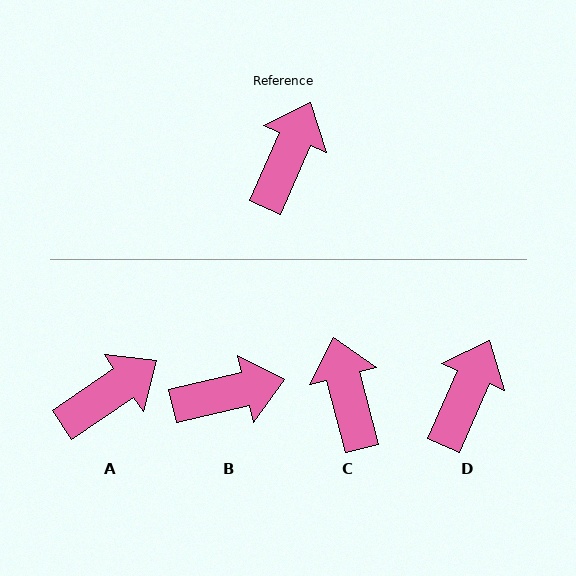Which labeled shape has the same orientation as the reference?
D.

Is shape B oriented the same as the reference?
No, it is off by about 53 degrees.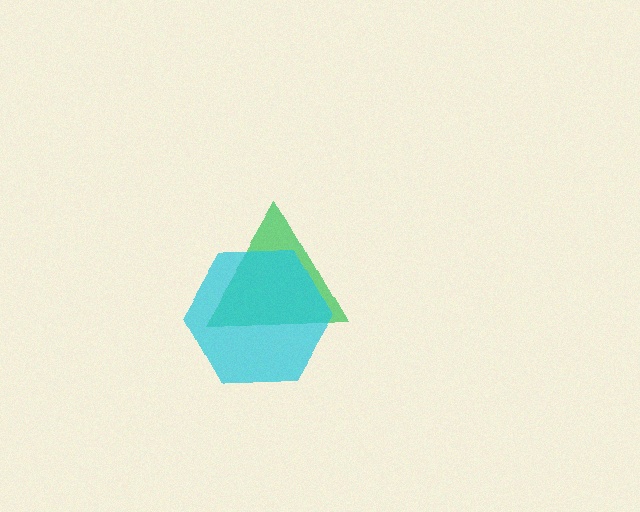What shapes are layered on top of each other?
The layered shapes are: a green triangle, a cyan hexagon.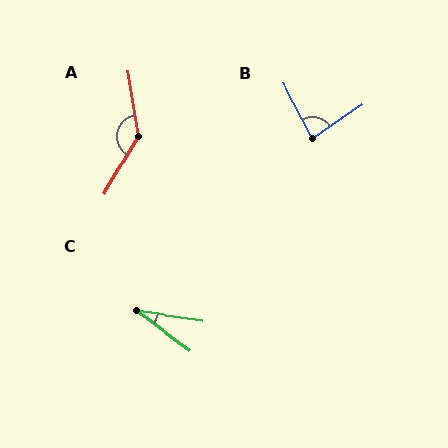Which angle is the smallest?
C, at approximately 28 degrees.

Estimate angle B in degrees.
Approximately 83 degrees.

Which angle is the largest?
A, at approximately 141 degrees.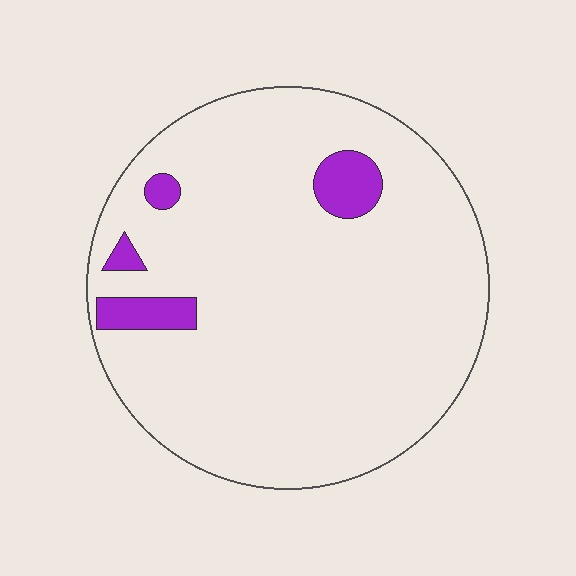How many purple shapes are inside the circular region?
4.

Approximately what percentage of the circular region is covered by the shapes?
Approximately 5%.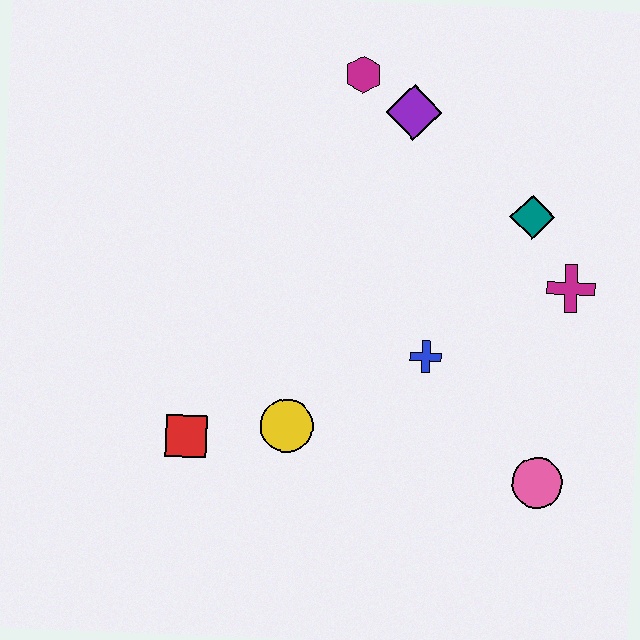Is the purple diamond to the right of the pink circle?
No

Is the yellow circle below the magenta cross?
Yes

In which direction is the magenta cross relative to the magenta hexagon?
The magenta cross is to the right of the magenta hexagon.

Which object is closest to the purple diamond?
The magenta hexagon is closest to the purple diamond.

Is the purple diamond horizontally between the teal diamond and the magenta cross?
No